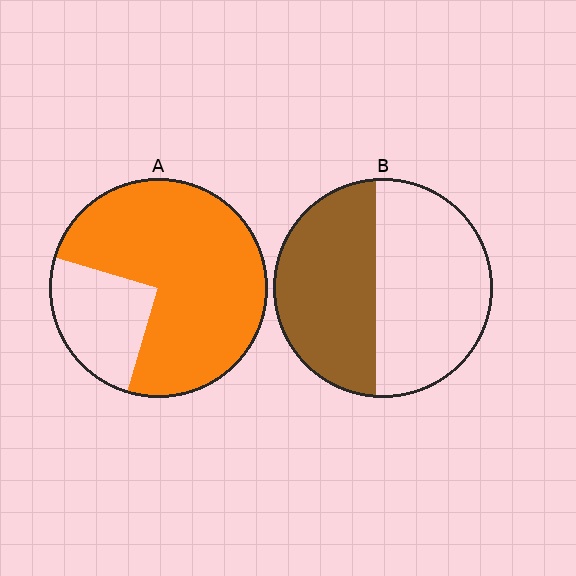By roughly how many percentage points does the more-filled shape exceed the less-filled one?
By roughly 30 percentage points (A over B).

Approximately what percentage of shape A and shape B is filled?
A is approximately 75% and B is approximately 45%.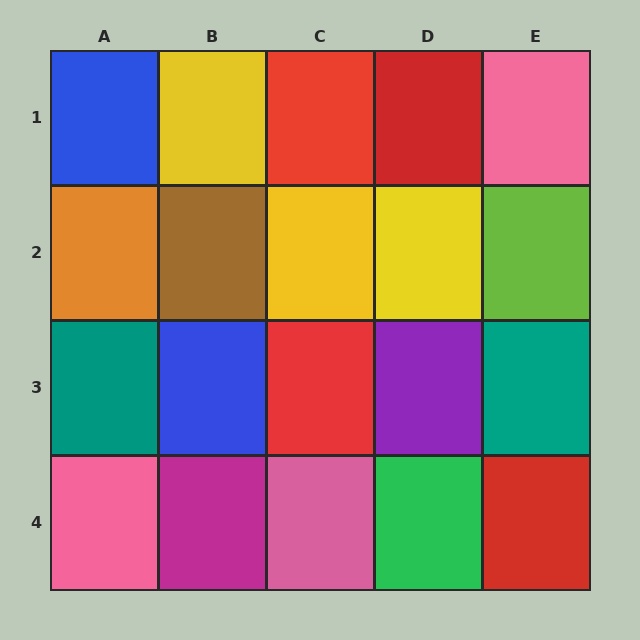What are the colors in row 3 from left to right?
Teal, blue, red, purple, teal.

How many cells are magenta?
1 cell is magenta.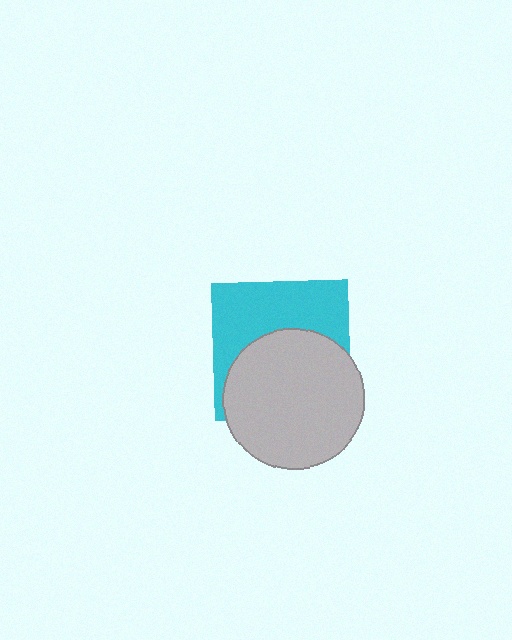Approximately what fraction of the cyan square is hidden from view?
Roughly 53% of the cyan square is hidden behind the light gray circle.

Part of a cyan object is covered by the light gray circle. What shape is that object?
It is a square.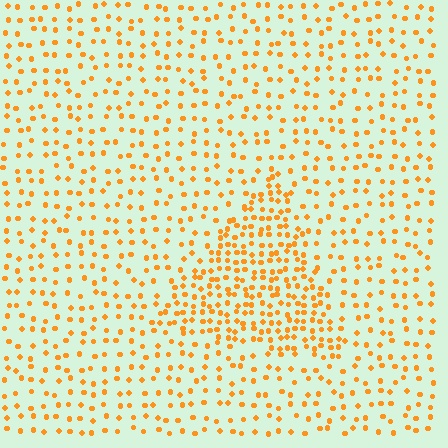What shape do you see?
I see a triangle.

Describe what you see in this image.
The image contains small orange elements arranged at two different densities. A triangle-shaped region is visible where the elements are more densely packed than the surrounding area.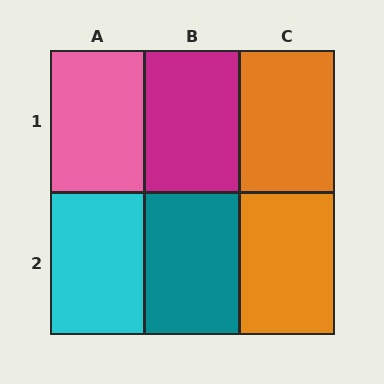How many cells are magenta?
1 cell is magenta.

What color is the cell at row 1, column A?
Pink.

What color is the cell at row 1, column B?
Magenta.